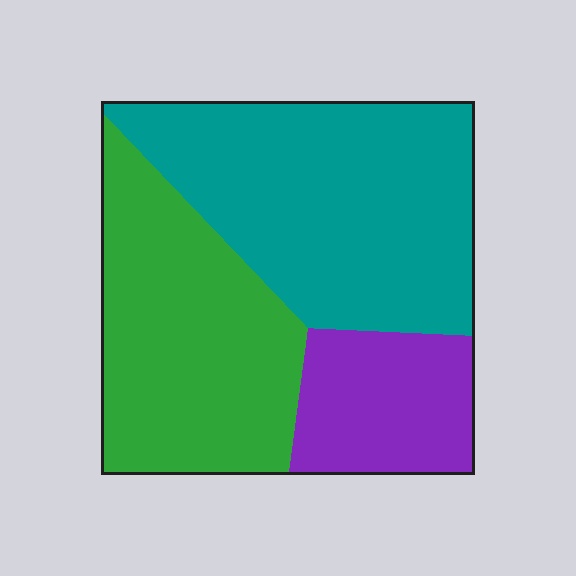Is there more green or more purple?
Green.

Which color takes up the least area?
Purple, at roughly 20%.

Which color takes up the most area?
Teal, at roughly 45%.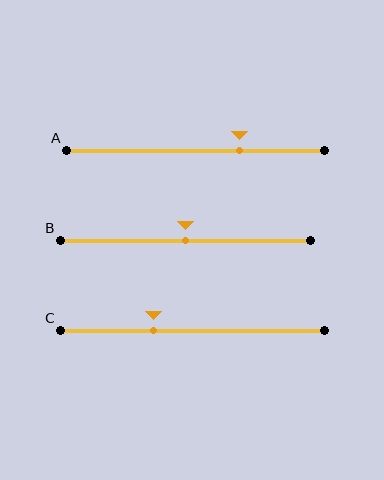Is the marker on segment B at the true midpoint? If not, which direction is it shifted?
Yes, the marker on segment B is at the true midpoint.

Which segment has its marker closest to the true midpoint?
Segment B has its marker closest to the true midpoint.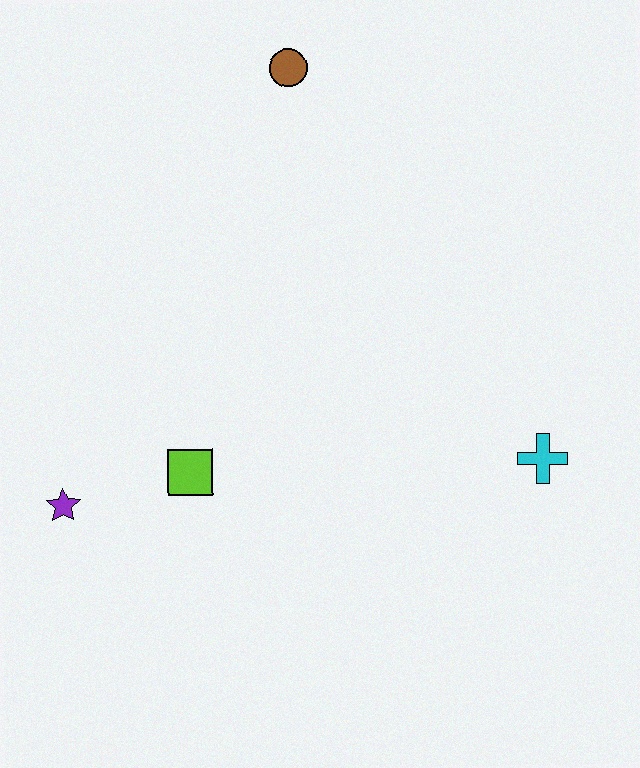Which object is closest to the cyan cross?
The lime square is closest to the cyan cross.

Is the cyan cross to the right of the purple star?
Yes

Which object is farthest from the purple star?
The brown circle is farthest from the purple star.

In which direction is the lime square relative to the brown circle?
The lime square is below the brown circle.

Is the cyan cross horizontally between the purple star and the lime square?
No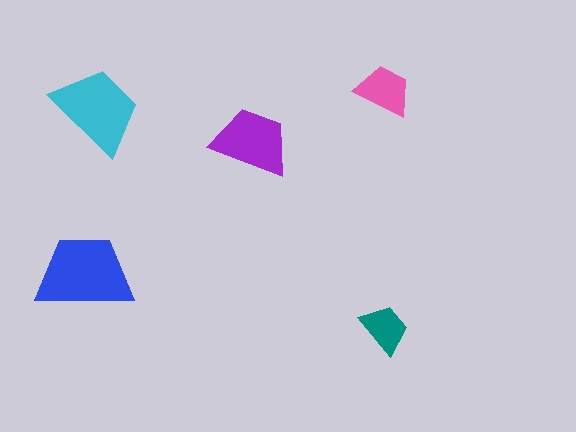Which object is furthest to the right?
The teal trapezoid is rightmost.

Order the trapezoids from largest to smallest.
the blue one, the cyan one, the purple one, the pink one, the teal one.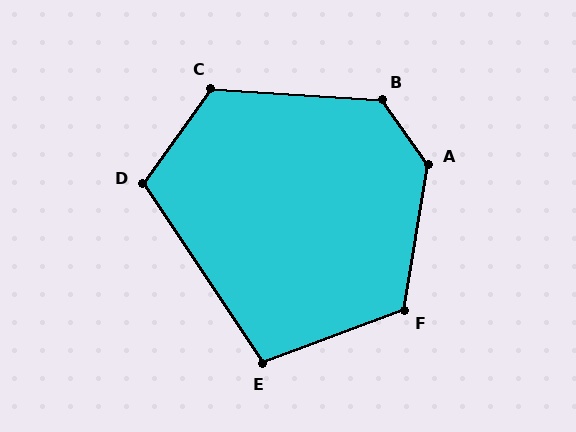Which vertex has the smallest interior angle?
E, at approximately 103 degrees.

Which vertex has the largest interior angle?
A, at approximately 135 degrees.